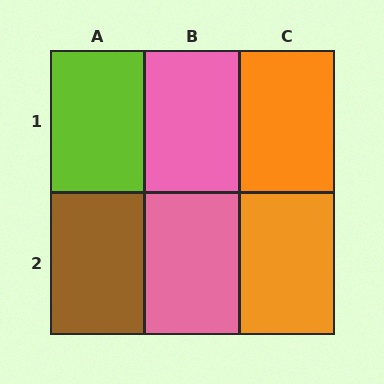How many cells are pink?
2 cells are pink.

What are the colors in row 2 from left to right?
Brown, pink, orange.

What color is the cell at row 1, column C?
Orange.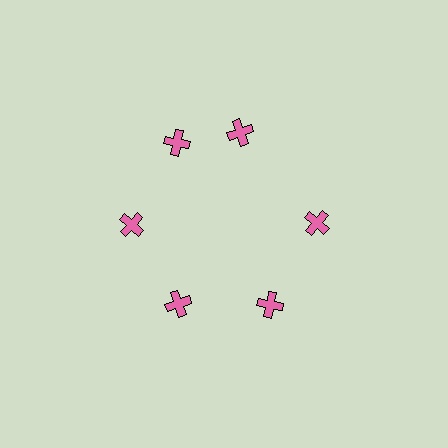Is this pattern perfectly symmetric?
No. The 6 pink crosses are arranged in a ring, but one element near the 1 o'clock position is rotated out of alignment along the ring, breaking the 6-fold rotational symmetry.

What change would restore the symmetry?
The symmetry would be restored by rotating it back into even spacing with its neighbors so that all 6 crosses sit at equal angles and equal distance from the center.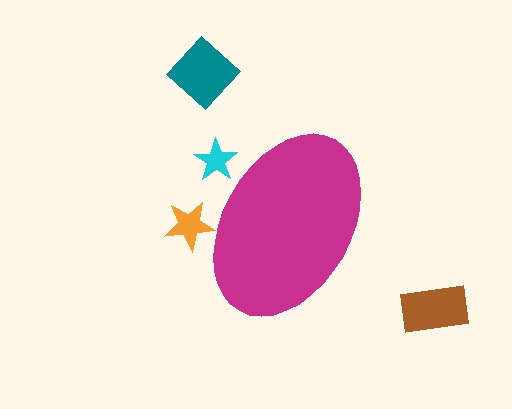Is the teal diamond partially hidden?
No, the teal diamond is fully visible.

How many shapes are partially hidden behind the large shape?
2 shapes are partially hidden.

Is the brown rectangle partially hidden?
No, the brown rectangle is fully visible.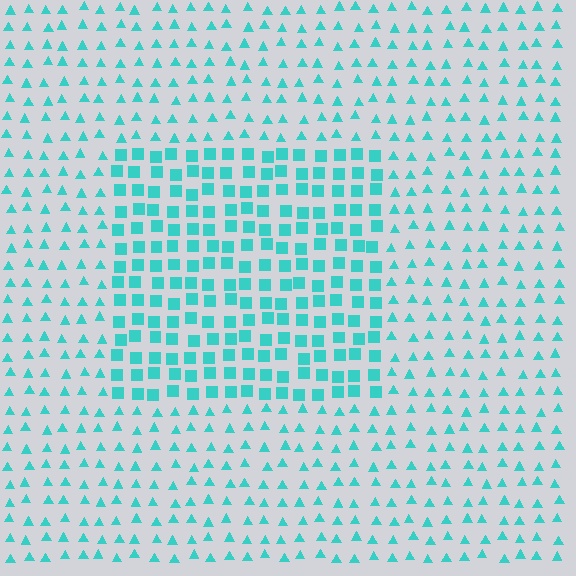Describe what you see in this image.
The image is filled with small cyan elements arranged in a uniform grid. A rectangle-shaped region contains squares, while the surrounding area contains triangles. The boundary is defined purely by the change in element shape.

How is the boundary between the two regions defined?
The boundary is defined by a change in element shape: squares inside vs. triangles outside. All elements share the same color and spacing.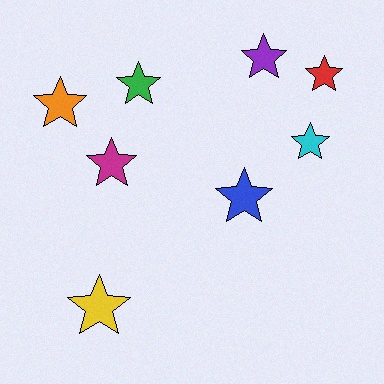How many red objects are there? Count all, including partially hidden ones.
There is 1 red object.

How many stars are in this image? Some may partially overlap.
There are 8 stars.